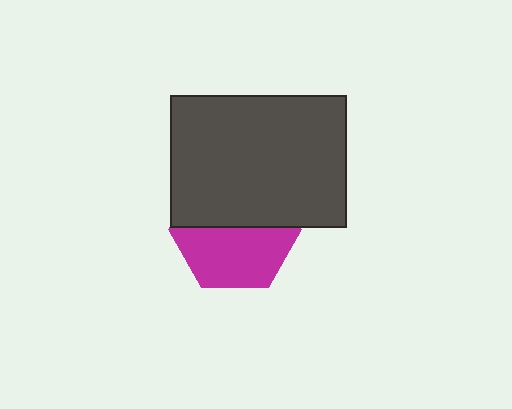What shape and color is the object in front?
The object in front is a dark gray rectangle.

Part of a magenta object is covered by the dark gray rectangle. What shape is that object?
It is a hexagon.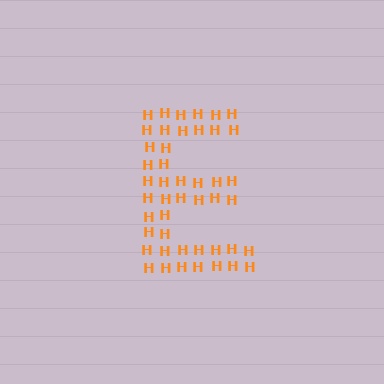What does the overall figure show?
The overall figure shows the letter E.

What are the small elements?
The small elements are letter H's.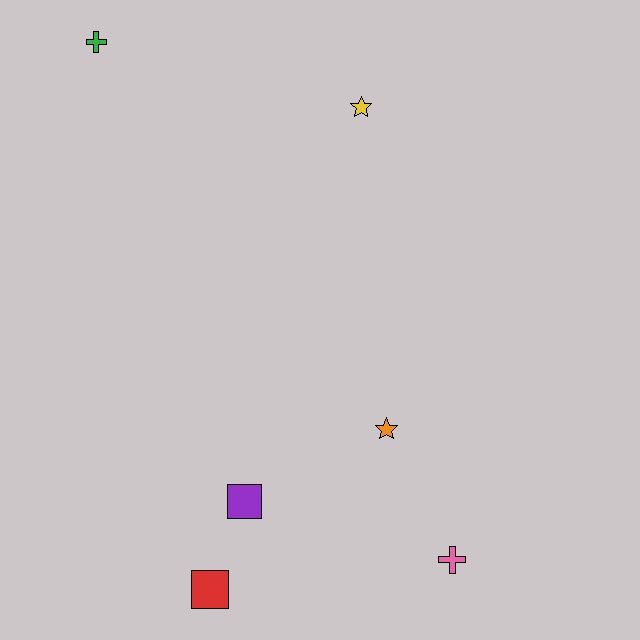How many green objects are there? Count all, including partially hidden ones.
There is 1 green object.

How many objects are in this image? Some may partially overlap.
There are 6 objects.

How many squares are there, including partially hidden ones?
There are 2 squares.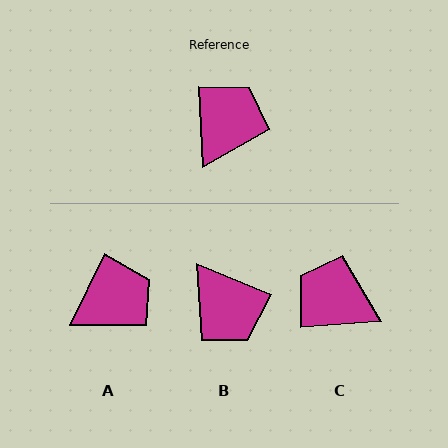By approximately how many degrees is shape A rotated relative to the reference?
Approximately 29 degrees clockwise.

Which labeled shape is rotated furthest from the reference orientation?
B, about 115 degrees away.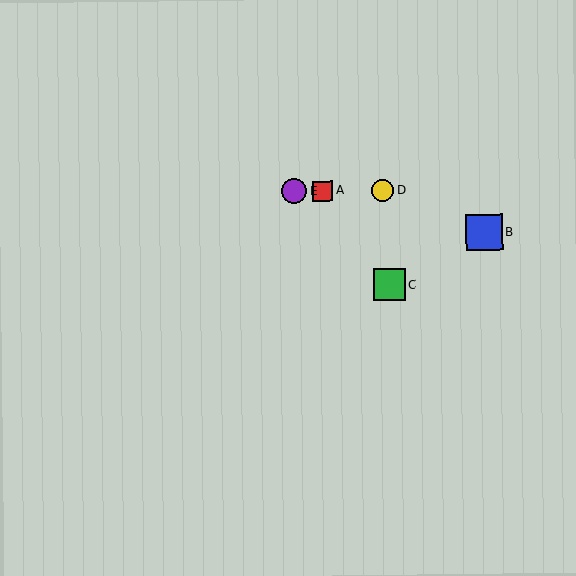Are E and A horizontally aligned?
Yes, both are at y≈191.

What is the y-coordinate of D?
Object D is at y≈190.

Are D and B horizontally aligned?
No, D is at y≈190 and B is at y≈232.